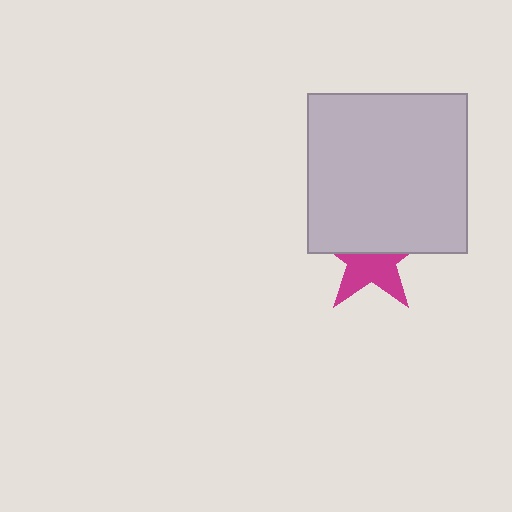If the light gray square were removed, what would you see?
You would see the complete magenta star.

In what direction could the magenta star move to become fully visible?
The magenta star could move down. That would shift it out from behind the light gray square entirely.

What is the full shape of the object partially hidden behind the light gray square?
The partially hidden object is a magenta star.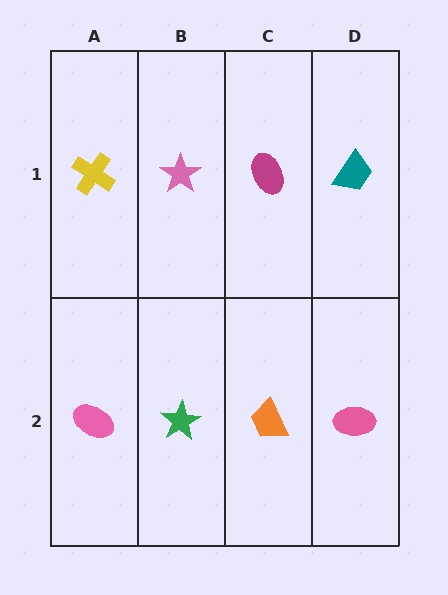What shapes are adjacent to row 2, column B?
A pink star (row 1, column B), a pink ellipse (row 2, column A), an orange trapezoid (row 2, column C).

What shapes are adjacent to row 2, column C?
A magenta ellipse (row 1, column C), a green star (row 2, column B), a pink ellipse (row 2, column D).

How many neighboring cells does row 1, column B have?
3.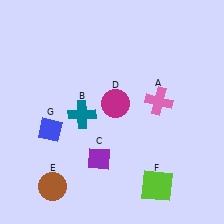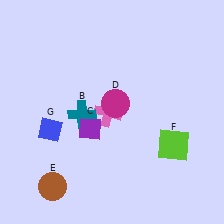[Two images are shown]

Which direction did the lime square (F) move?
The lime square (F) moved up.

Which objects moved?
The objects that moved are: the pink cross (A), the purple diamond (C), the lime square (F).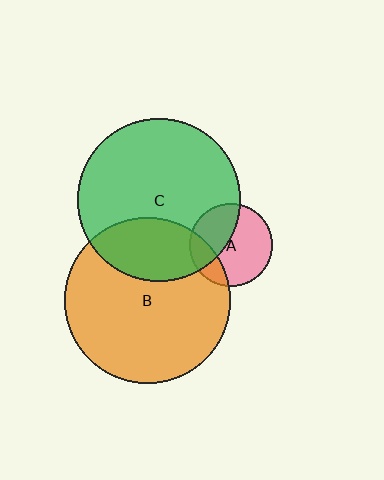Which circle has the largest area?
Circle B (orange).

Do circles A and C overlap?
Yes.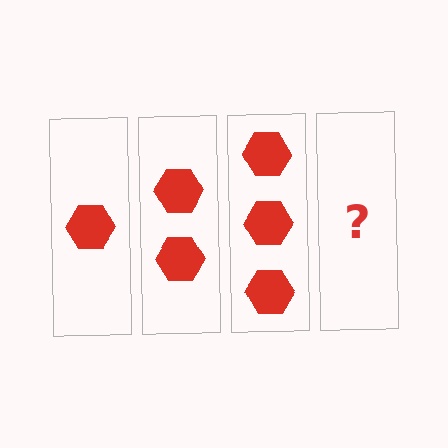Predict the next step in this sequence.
The next step is 4 hexagons.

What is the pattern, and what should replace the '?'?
The pattern is that each step adds one more hexagon. The '?' should be 4 hexagons.